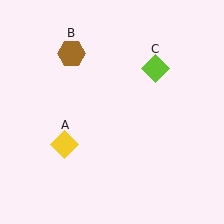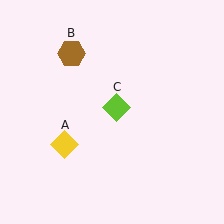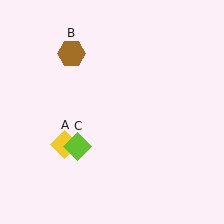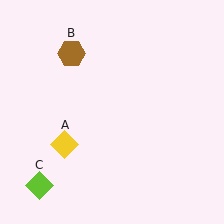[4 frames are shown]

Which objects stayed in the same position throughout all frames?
Yellow diamond (object A) and brown hexagon (object B) remained stationary.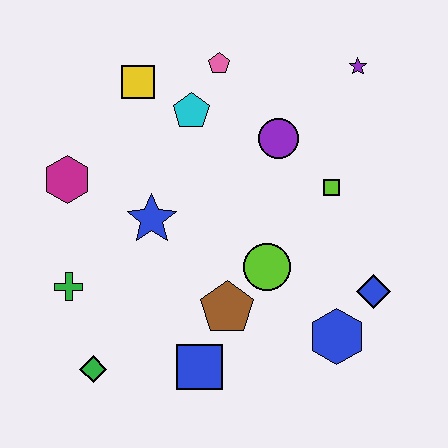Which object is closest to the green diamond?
The green cross is closest to the green diamond.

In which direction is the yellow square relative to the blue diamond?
The yellow square is to the left of the blue diamond.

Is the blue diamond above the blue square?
Yes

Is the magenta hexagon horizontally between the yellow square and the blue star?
No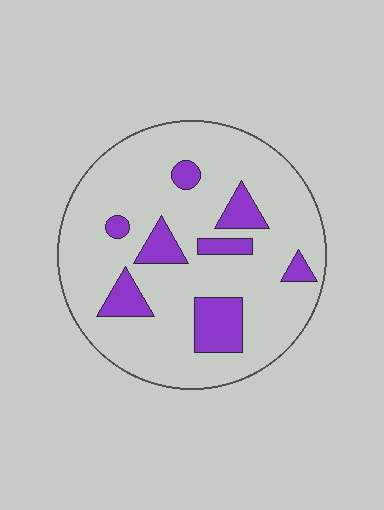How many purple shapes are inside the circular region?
8.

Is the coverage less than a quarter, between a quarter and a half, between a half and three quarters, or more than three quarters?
Less than a quarter.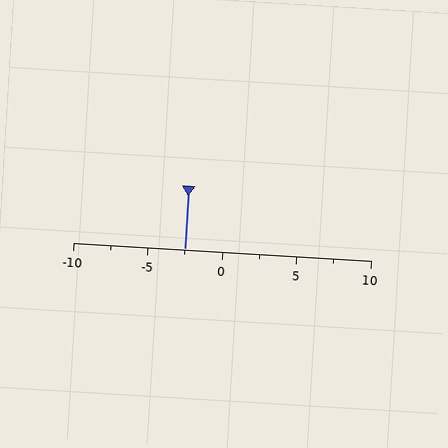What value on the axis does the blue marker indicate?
The marker indicates approximately -2.5.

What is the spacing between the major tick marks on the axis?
The major ticks are spaced 5 apart.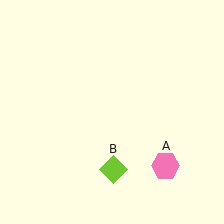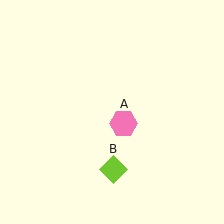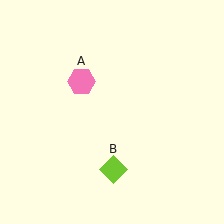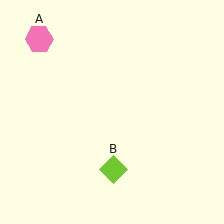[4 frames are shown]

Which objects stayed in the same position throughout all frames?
Lime diamond (object B) remained stationary.